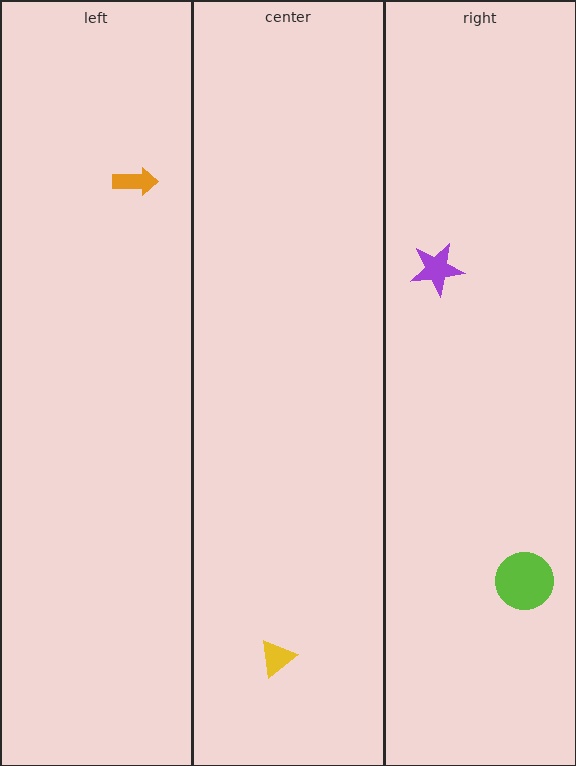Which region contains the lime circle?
The right region.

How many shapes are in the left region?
1.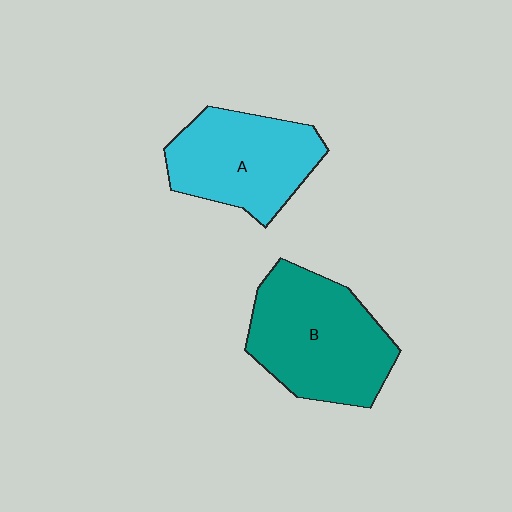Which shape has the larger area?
Shape B (teal).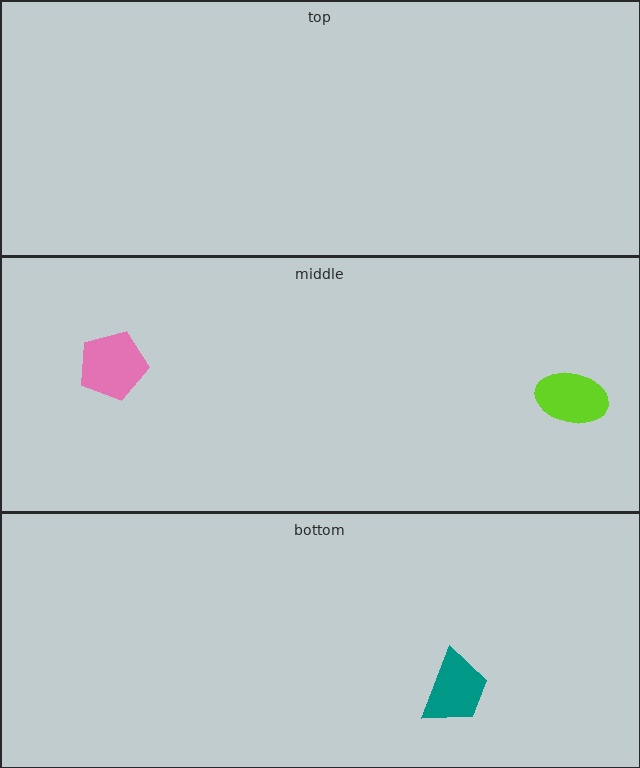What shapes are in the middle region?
The pink pentagon, the lime ellipse.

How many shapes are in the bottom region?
1.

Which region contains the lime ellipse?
The middle region.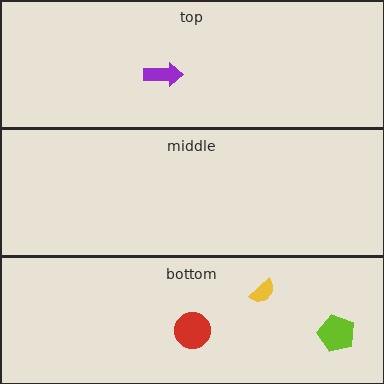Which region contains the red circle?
The bottom region.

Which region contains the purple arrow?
The top region.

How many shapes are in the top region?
1.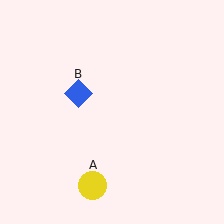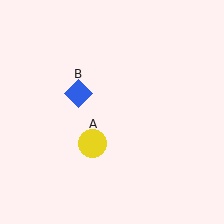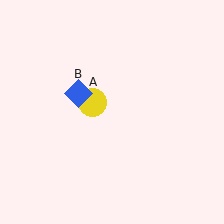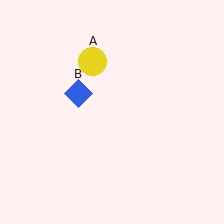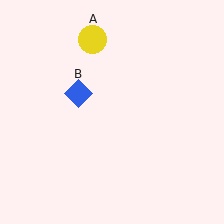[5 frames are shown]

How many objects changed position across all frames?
1 object changed position: yellow circle (object A).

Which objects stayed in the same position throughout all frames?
Blue diamond (object B) remained stationary.